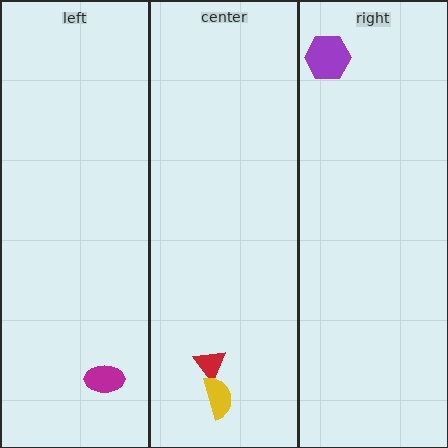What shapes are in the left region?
The magenta ellipse.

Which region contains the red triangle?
The center region.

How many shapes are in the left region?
1.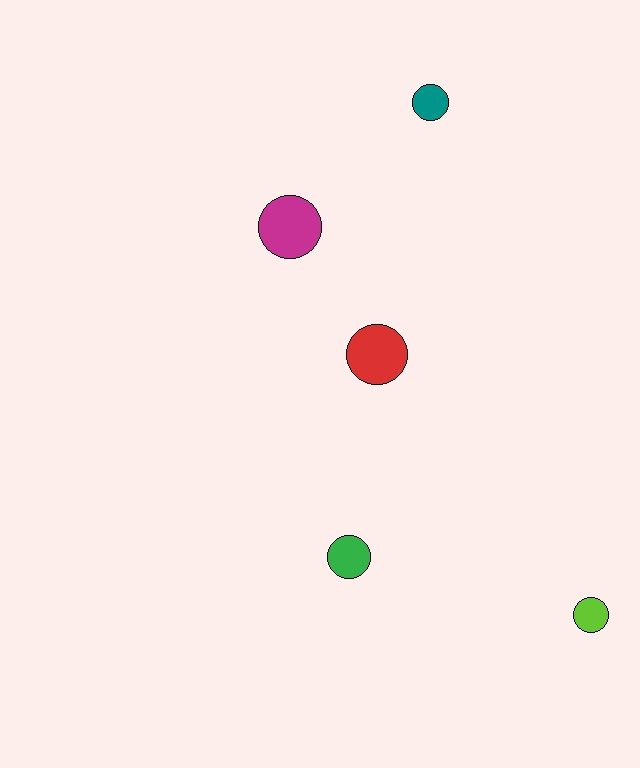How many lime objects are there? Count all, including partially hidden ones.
There is 1 lime object.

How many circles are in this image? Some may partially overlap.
There are 5 circles.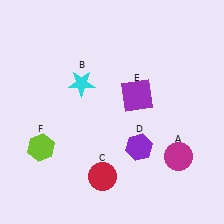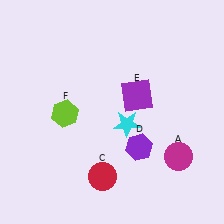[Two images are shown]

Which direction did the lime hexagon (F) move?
The lime hexagon (F) moved up.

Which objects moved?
The objects that moved are: the cyan star (B), the lime hexagon (F).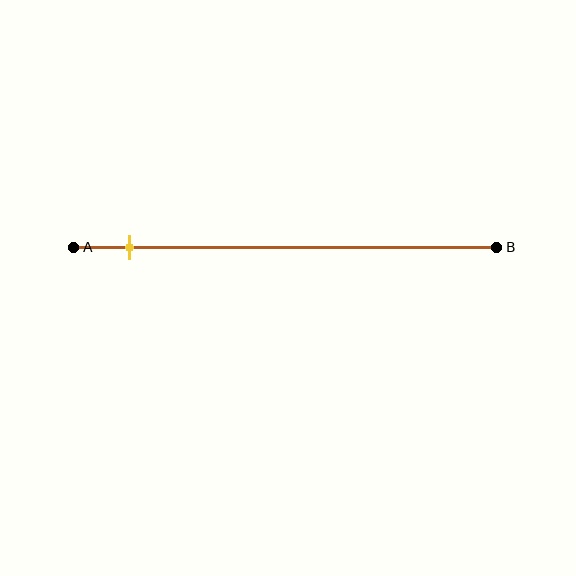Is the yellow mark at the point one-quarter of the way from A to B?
No, the mark is at about 15% from A, not at the 25% one-quarter point.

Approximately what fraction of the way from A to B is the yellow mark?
The yellow mark is approximately 15% of the way from A to B.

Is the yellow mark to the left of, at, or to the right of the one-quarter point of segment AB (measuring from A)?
The yellow mark is to the left of the one-quarter point of segment AB.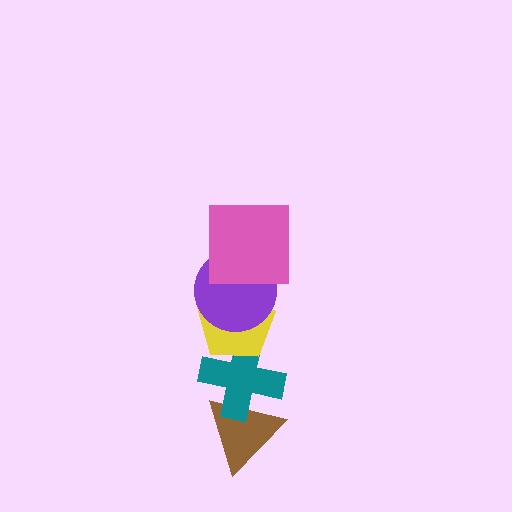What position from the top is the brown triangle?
The brown triangle is 5th from the top.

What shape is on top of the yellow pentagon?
The purple circle is on top of the yellow pentagon.